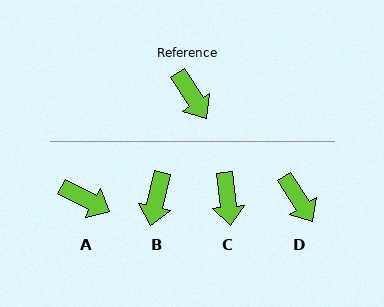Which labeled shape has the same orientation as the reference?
D.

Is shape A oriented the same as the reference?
No, it is off by about 29 degrees.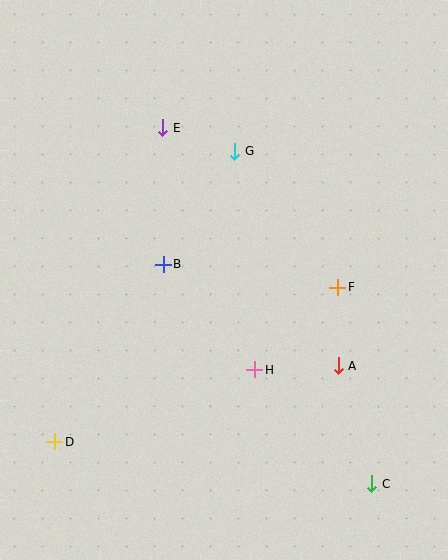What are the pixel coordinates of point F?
Point F is at (338, 287).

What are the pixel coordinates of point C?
Point C is at (372, 484).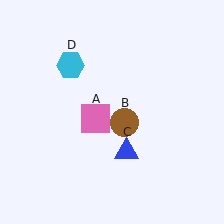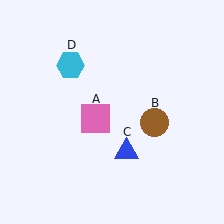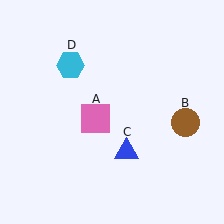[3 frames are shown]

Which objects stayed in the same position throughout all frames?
Pink square (object A) and blue triangle (object C) and cyan hexagon (object D) remained stationary.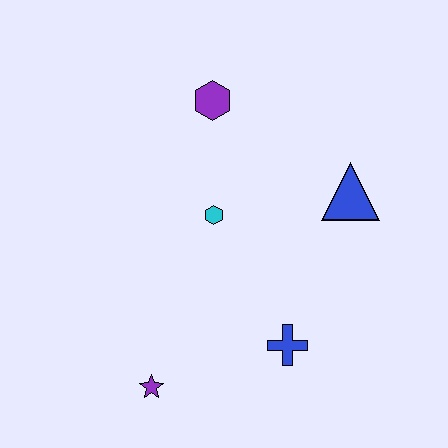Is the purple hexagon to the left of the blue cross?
Yes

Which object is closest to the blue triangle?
The cyan hexagon is closest to the blue triangle.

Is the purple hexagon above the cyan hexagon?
Yes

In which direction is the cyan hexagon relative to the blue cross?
The cyan hexagon is above the blue cross.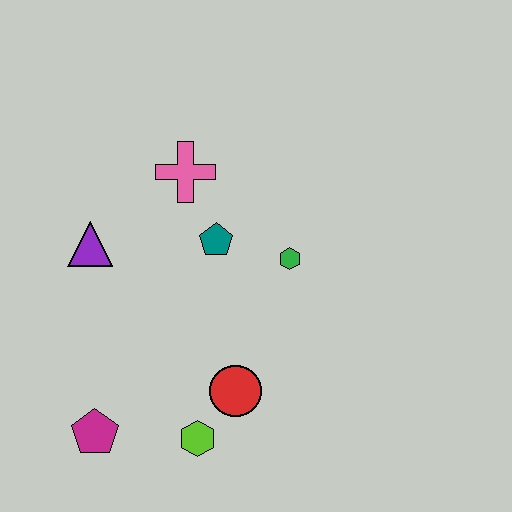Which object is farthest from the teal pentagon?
The magenta pentagon is farthest from the teal pentagon.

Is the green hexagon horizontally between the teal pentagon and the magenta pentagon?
No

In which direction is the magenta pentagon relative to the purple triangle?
The magenta pentagon is below the purple triangle.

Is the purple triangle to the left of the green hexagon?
Yes